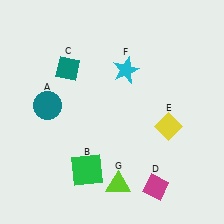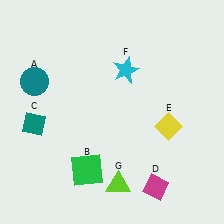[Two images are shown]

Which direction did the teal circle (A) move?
The teal circle (A) moved up.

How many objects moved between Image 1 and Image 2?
2 objects moved between the two images.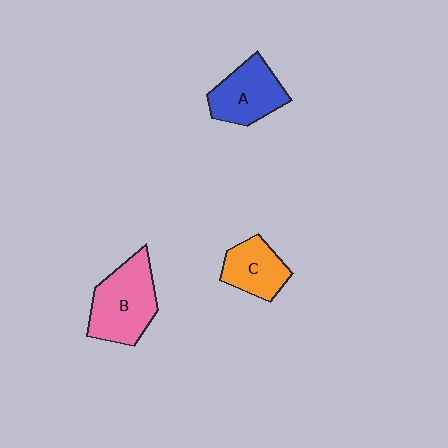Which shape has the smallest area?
Shape C (orange).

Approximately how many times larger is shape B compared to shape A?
Approximately 1.3 times.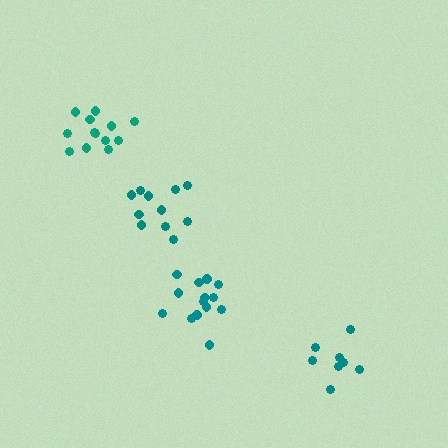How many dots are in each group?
Group 1: 14 dots, Group 2: 8 dots, Group 3: 13 dots, Group 4: 11 dots (46 total).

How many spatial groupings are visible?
There are 4 spatial groupings.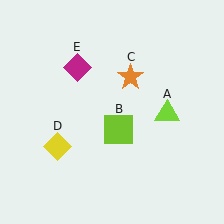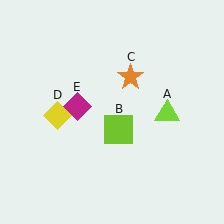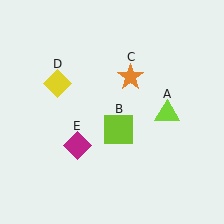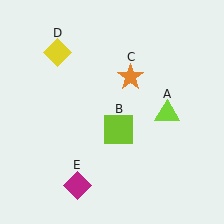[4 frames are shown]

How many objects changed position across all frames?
2 objects changed position: yellow diamond (object D), magenta diamond (object E).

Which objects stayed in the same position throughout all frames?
Lime triangle (object A) and lime square (object B) and orange star (object C) remained stationary.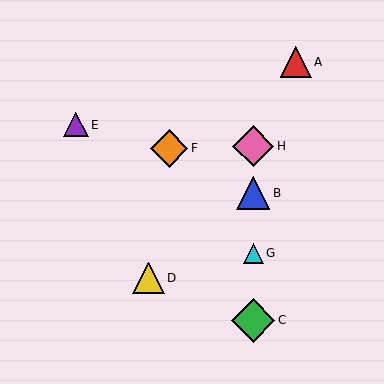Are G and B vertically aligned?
Yes, both are at x≈253.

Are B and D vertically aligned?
No, B is at x≈253 and D is at x≈149.